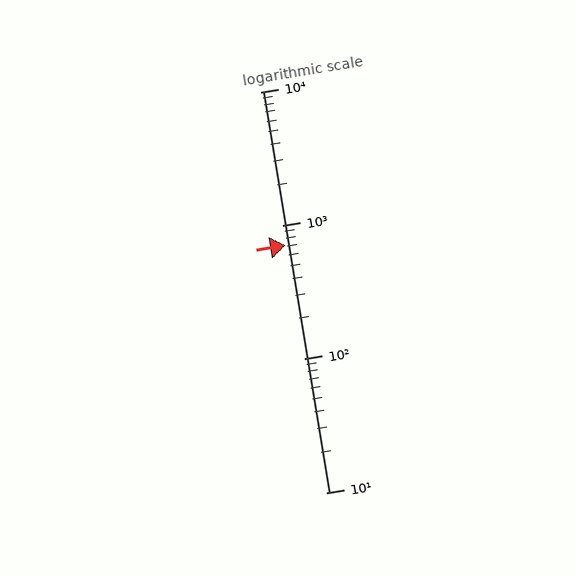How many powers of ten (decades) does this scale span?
The scale spans 3 decades, from 10 to 10000.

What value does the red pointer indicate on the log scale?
The pointer indicates approximately 710.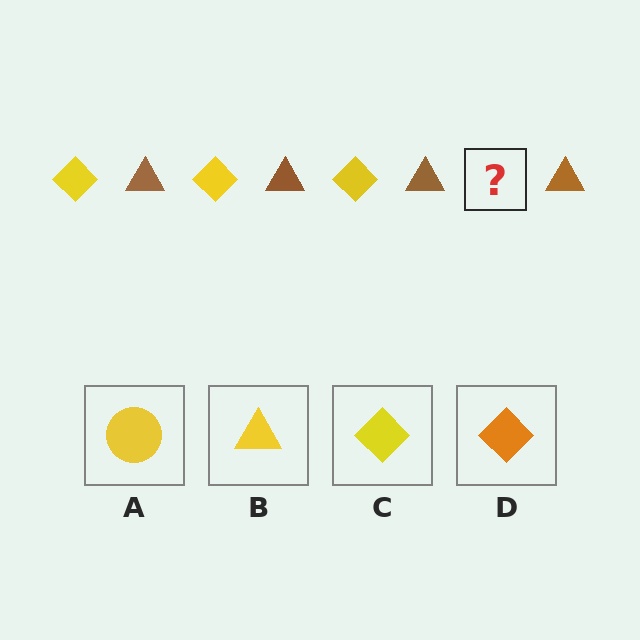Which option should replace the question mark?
Option C.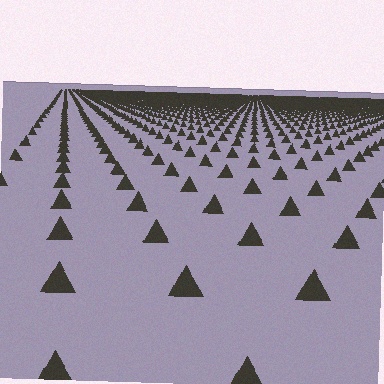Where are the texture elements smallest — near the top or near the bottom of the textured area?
Near the top.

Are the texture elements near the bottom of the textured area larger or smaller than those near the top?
Larger. Near the bottom, elements are closer to the viewer and appear at a bigger on-screen size.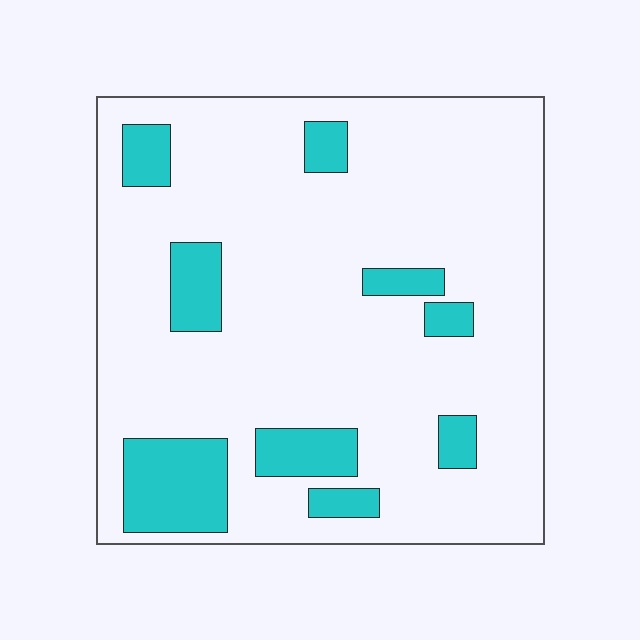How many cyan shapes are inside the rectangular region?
9.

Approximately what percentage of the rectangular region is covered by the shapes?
Approximately 15%.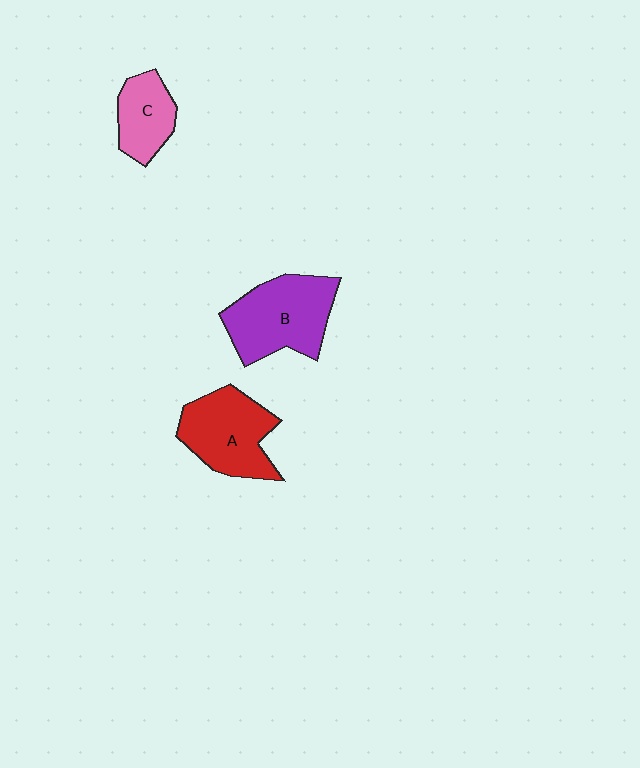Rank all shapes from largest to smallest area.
From largest to smallest: B (purple), A (red), C (pink).